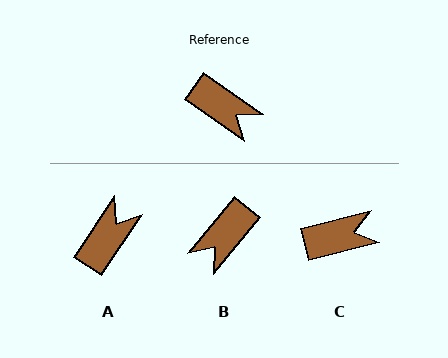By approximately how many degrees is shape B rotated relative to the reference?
Approximately 94 degrees clockwise.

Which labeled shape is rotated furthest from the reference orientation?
B, about 94 degrees away.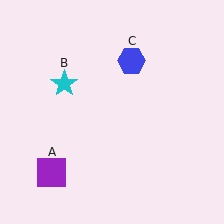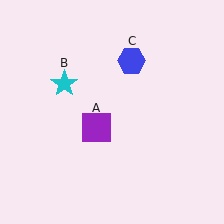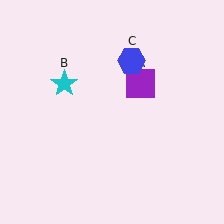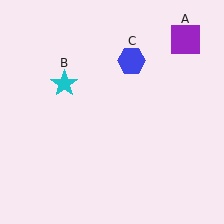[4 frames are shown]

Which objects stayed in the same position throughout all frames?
Cyan star (object B) and blue hexagon (object C) remained stationary.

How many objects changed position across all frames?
1 object changed position: purple square (object A).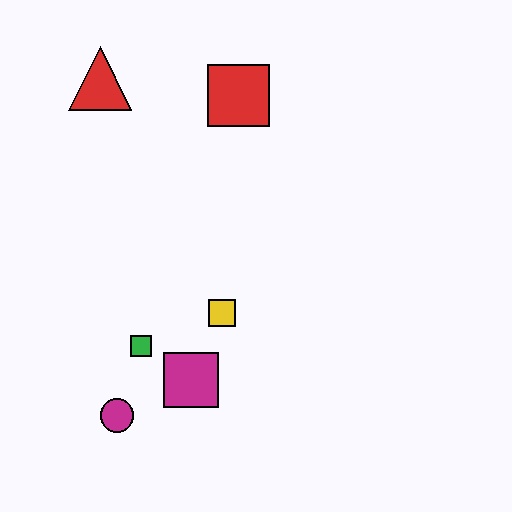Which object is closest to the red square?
The red triangle is closest to the red square.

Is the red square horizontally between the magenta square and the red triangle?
No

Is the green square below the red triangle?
Yes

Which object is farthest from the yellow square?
The red triangle is farthest from the yellow square.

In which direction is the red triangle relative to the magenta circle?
The red triangle is above the magenta circle.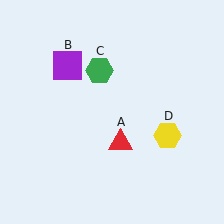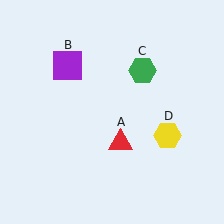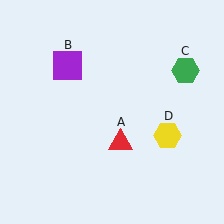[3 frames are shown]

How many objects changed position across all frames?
1 object changed position: green hexagon (object C).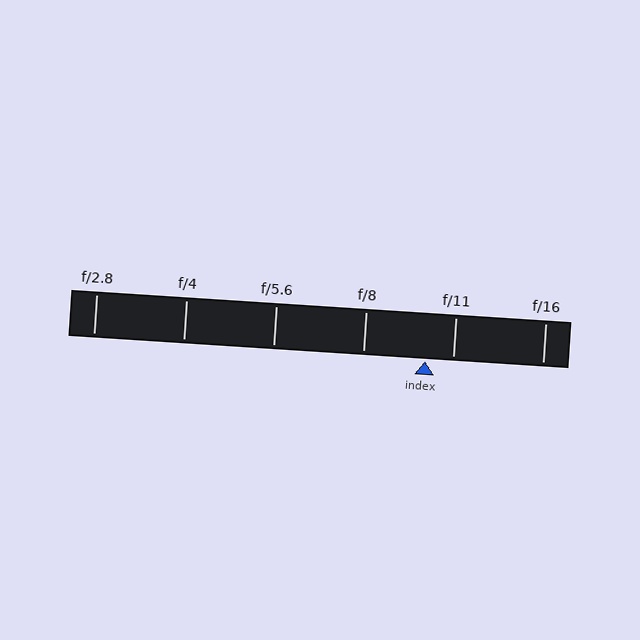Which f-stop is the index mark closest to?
The index mark is closest to f/11.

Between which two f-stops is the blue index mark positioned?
The index mark is between f/8 and f/11.